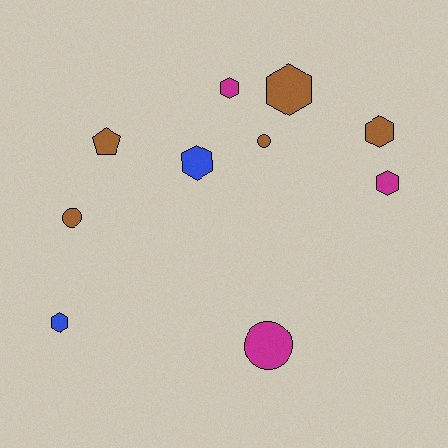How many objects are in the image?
There are 10 objects.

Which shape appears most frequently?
Hexagon, with 6 objects.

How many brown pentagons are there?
There is 1 brown pentagon.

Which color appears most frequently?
Brown, with 5 objects.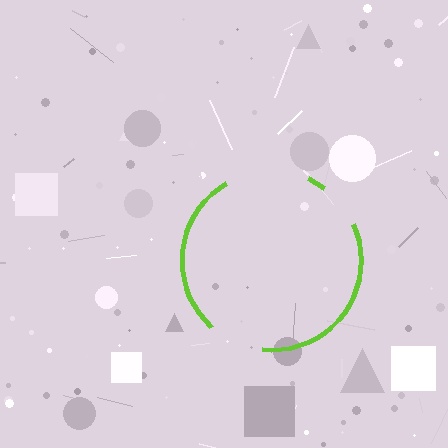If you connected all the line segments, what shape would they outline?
They would outline a circle.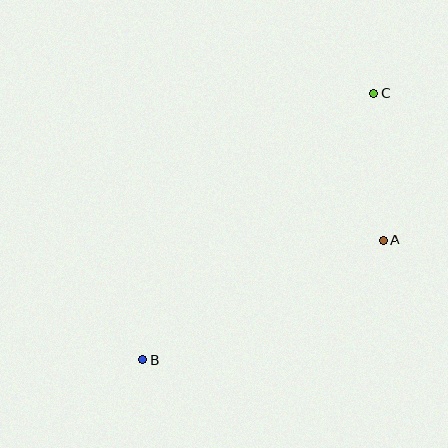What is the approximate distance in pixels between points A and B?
The distance between A and B is approximately 268 pixels.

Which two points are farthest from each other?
Points B and C are farthest from each other.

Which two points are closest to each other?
Points A and C are closest to each other.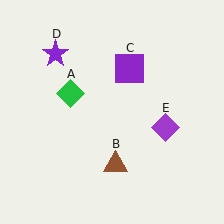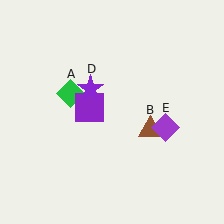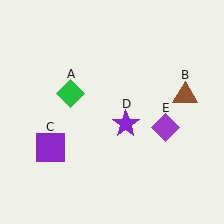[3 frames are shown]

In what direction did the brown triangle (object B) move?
The brown triangle (object B) moved up and to the right.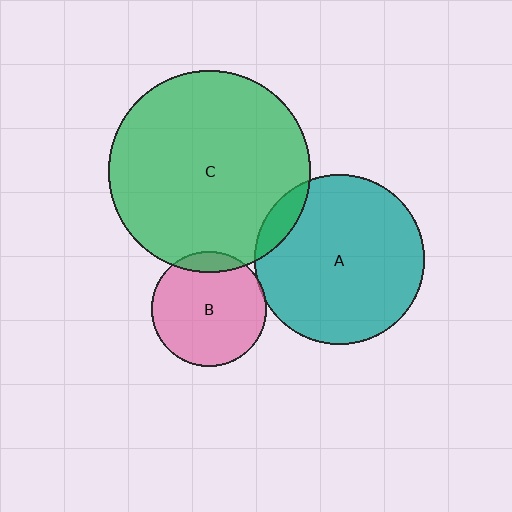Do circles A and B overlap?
Yes.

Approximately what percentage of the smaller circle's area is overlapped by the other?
Approximately 5%.